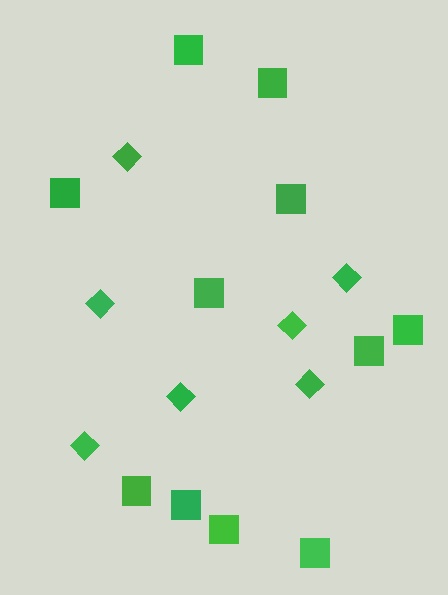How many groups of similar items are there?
There are 2 groups: one group of diamonds (7) and one group of squares (11).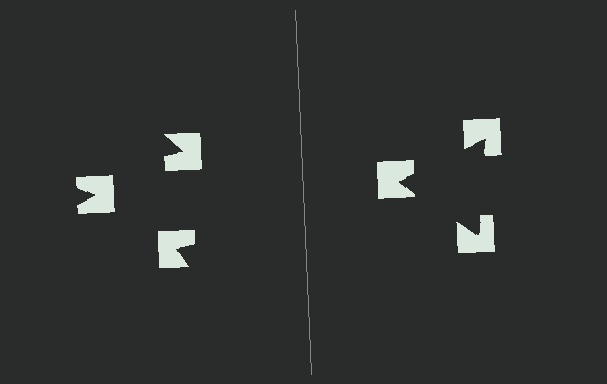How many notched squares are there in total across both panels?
6 — 3 on each side.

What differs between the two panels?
The notched squares are positioned identically on both sides; only the wedge orientations differ. On the right they align to a triangle; on the left they are misaligned.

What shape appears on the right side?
An illusory triangle.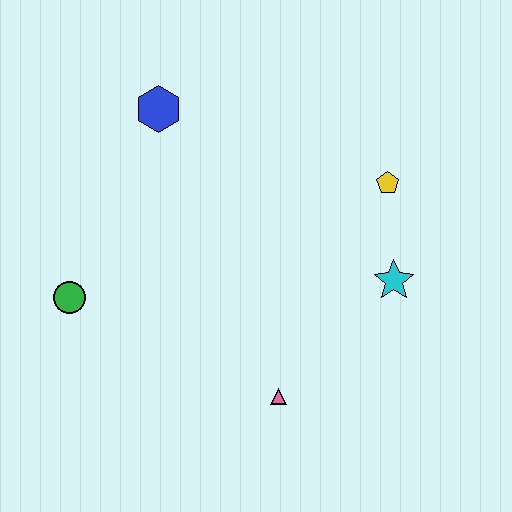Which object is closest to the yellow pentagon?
The cyan star is closest to the yellow pentagon.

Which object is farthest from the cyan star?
The green circle is farthest from the cyan star.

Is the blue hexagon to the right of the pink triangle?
No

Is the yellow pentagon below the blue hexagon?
Yes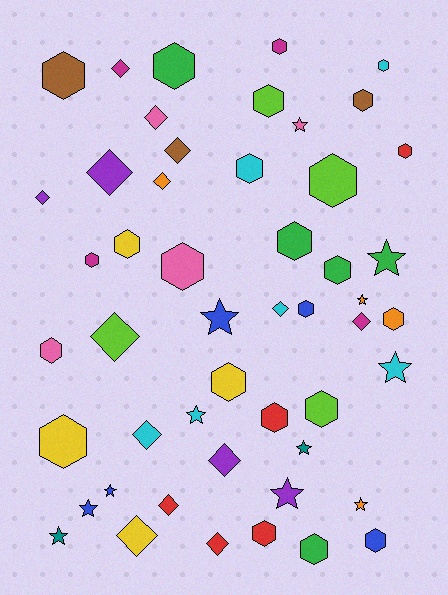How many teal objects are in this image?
There are 2 teal objects.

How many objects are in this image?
There are 50 objects.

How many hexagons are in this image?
There are 24 hexagons.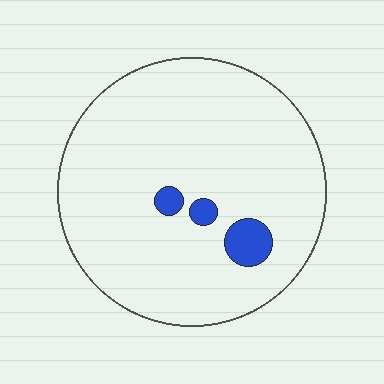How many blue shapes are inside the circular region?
3.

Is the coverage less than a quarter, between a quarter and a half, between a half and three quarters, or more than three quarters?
Less than a quarter.